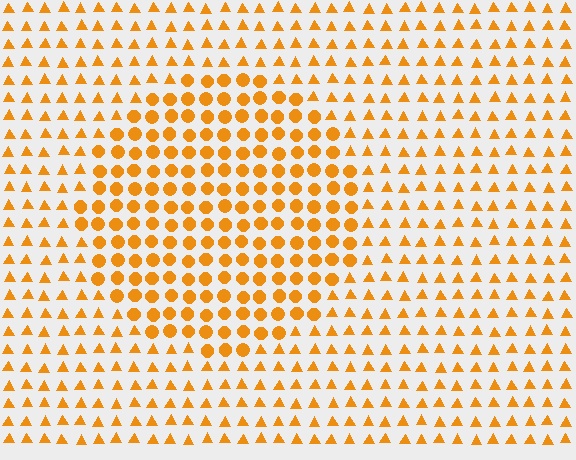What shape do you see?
I see a circle.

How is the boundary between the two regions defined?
The boundary is defined by a change in element shape: circles inside vs. triangles outside. All elements share the same color and spacing.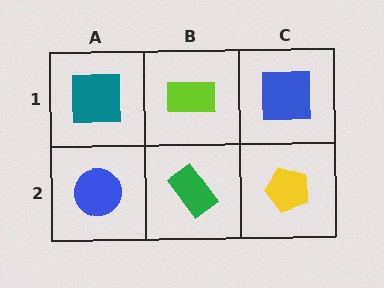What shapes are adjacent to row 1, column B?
A green rectangle (row 2, column B), a teal square (row 1, column A), a blue square (row 1, column C).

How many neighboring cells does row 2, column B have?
3.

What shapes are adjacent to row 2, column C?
A blue square (row 1, column C), a green rectangle (row 2, column B).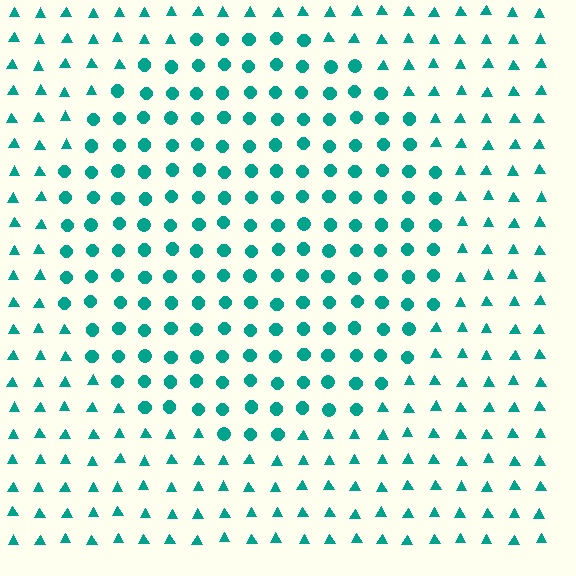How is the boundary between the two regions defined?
The boundary is defined by a change in element shape: circles inside vs. triangles outside. All elements share the same color and spacing.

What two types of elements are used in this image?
The image uses circles inside the circle region and triangles outside it.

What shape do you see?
I see a circle.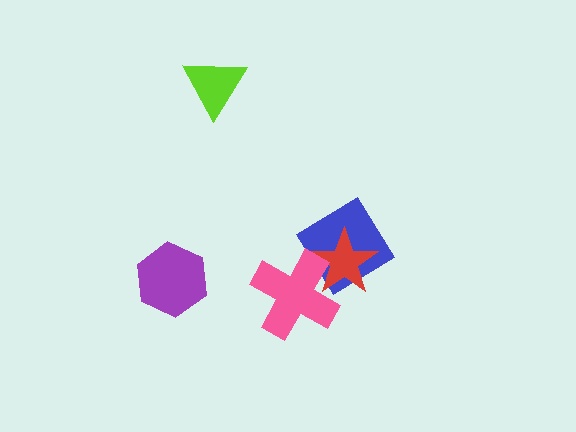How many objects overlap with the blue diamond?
2 objects overlap with the blue diamond.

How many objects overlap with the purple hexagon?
0 objects overlap with the purple hexagon.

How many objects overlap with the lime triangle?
0 objects overlap with the lime triangle.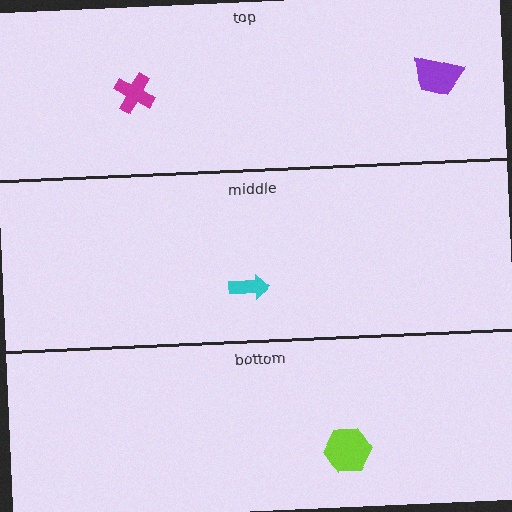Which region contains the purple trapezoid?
The top region.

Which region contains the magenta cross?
The top region.